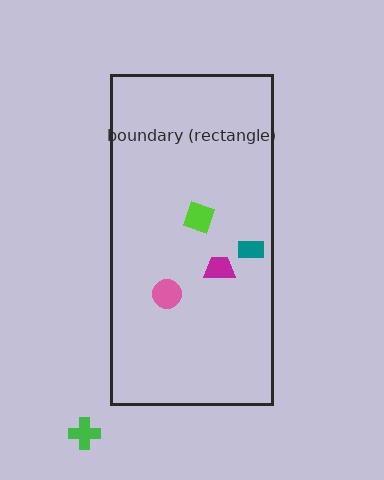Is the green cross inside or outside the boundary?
Outside.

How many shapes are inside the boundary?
4 inside, 1 outside.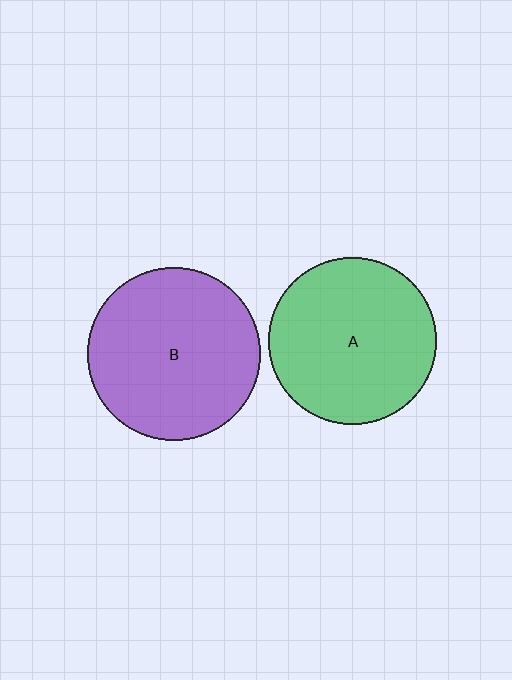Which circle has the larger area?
Circle B (purple).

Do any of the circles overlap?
No, none of the circles overlap.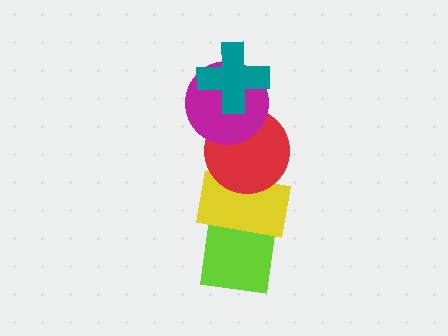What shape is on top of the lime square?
The yellow rectangle is on top of the lime square.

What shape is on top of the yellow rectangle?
The red circle is on top of the yellow rectangle.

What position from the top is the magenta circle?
The magenta circle is 2nd from the top.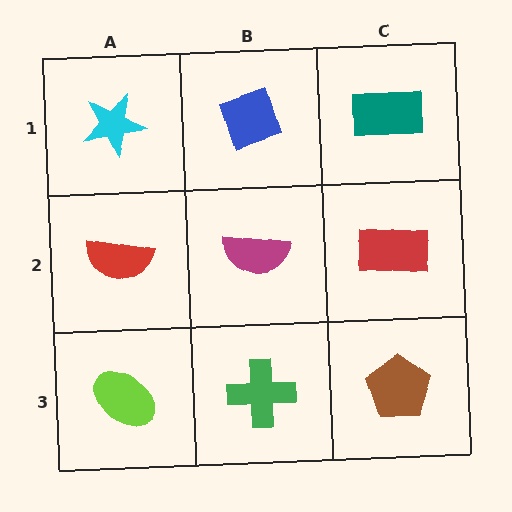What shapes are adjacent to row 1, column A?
A red semicircle (row 2, column A), a blue diamond (row 1, column B).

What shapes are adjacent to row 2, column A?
A cyan star (row 1, column A), a lime ellipse (row 3, column A), a magenta semicircle (row 2, column B).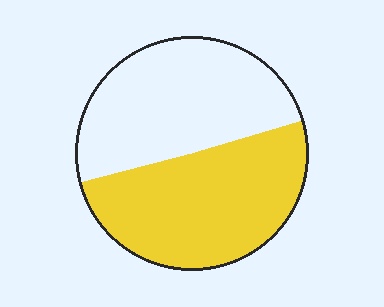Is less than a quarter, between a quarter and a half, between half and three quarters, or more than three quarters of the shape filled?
Between half and three quarters.